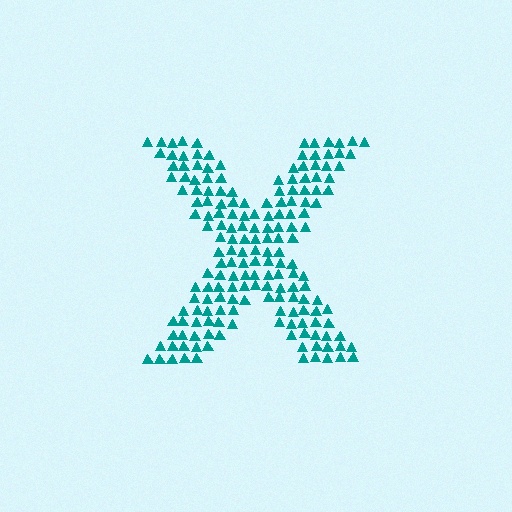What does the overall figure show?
The overall figure shows the letter X.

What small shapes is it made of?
It is made of small triangles.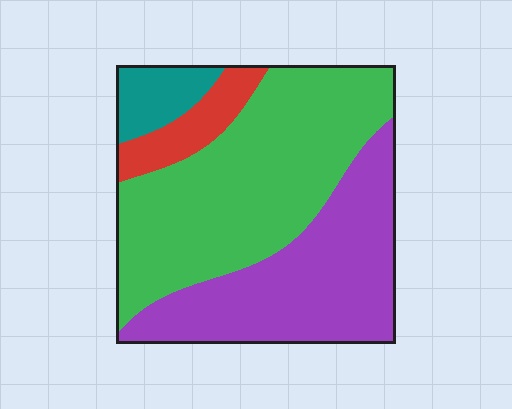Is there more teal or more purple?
Purple.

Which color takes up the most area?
Green, at roughly 50%.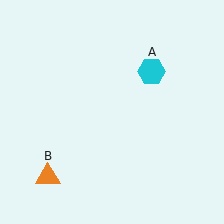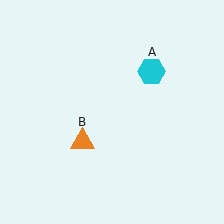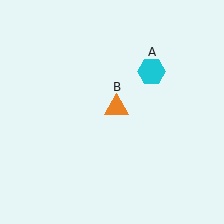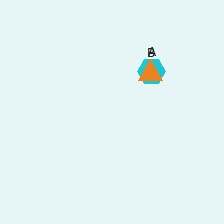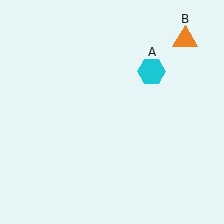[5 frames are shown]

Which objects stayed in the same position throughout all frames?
Cyan hexagon (object A) remained stationary.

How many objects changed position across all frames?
1 object changed position: orange triangle (object B).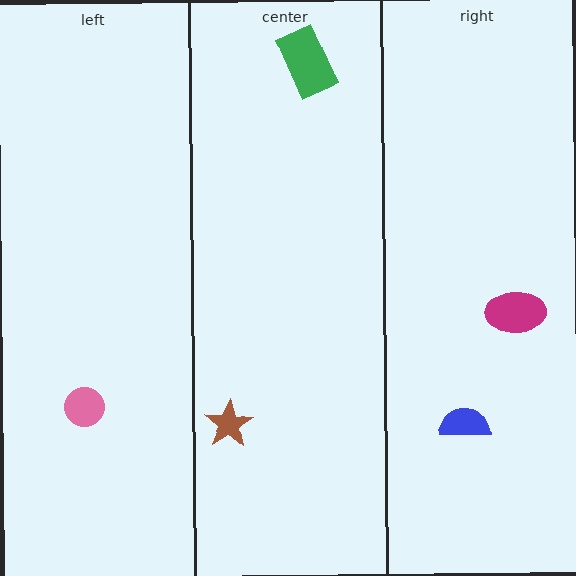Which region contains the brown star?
The center region.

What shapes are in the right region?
The blue semicircle, the magenta ellipse.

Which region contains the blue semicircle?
The right region.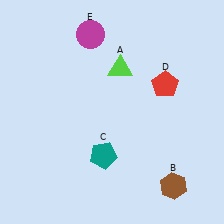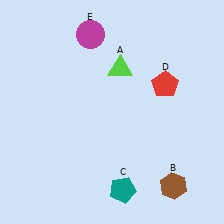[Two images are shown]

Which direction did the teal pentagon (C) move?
The teal pentagon (C) moved down.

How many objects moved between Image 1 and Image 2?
1 object moved between the two images.